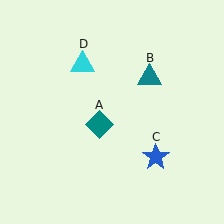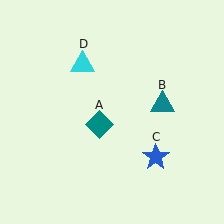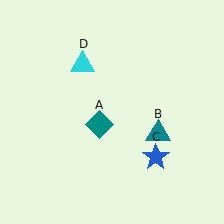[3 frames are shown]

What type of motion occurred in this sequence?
The teal triangle (object B) rotated clockwise around the center of the scene.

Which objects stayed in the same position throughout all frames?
Teal diamond (object A) and blue star (object C) and cyan triangle (object D) remained stationary.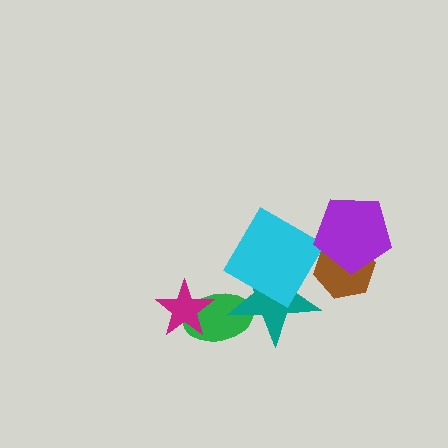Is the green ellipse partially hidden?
Yes, it is partially covered by another shape.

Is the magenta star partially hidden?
No, no other shape covers it.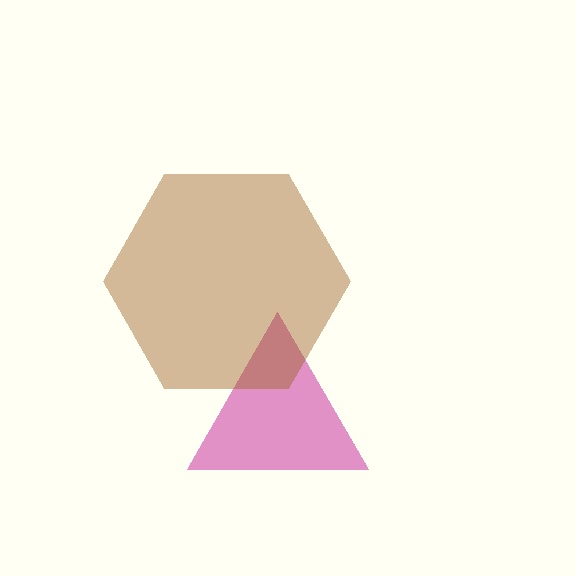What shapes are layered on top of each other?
The layered shapes are: a magenta triangle, a brown hexagon.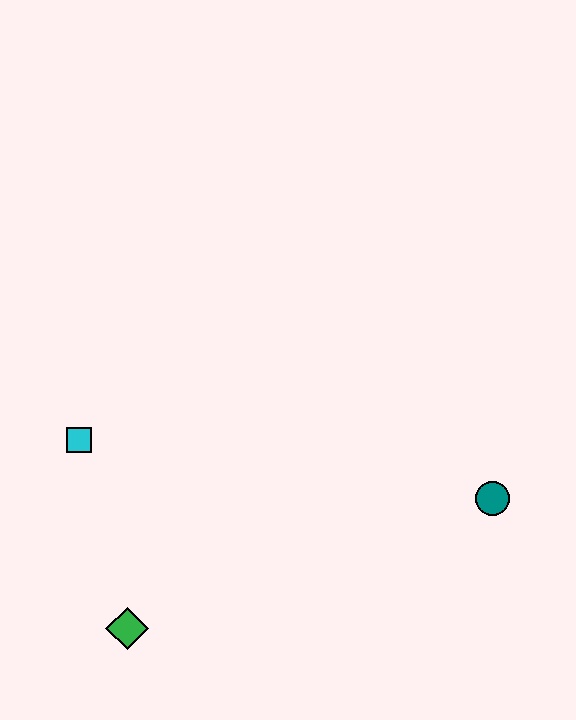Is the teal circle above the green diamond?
Yes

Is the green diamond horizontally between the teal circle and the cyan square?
Yes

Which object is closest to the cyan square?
The green diamond is closest to the cyan square.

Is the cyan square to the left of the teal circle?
Yes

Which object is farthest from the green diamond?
The teal circle is farthest from the green diamond.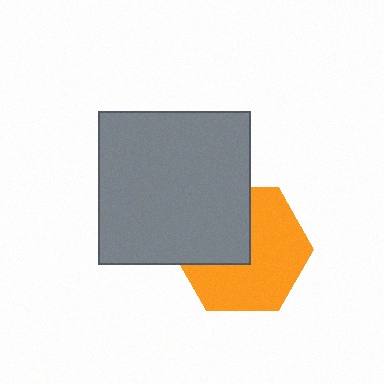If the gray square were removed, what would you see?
You would see the complete orange hexagon.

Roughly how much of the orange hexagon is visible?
About half of it is visible (roughly 62%).